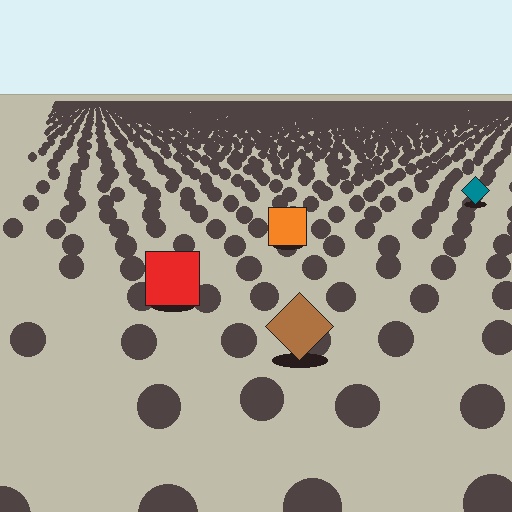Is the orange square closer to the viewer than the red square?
No. The red square is closer — you can tell from the texture gradient: the ground texture is coarser near it.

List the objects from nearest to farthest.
From nearest to farthest: the brown diamond, the red square, the orange square, the teal diamond.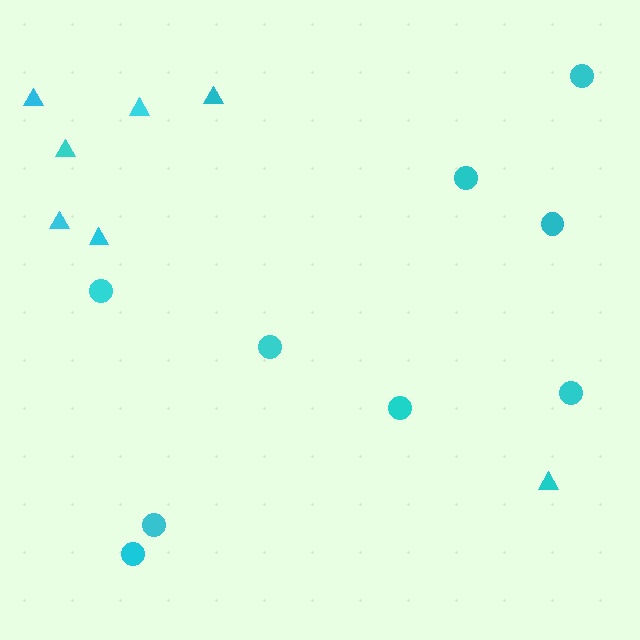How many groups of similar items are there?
There are 2 groups: one group of circles (9) and one group of triangles (7).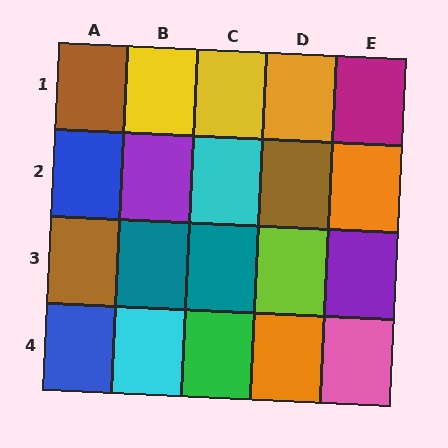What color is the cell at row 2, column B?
Purple.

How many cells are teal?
2 cells are teal.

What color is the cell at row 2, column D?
Brown.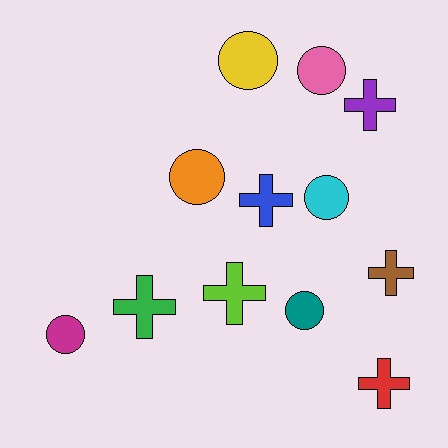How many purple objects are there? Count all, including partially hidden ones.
There is 1 purple object.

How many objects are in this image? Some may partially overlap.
There are 12 objects.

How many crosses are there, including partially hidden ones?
There are 6 crosses.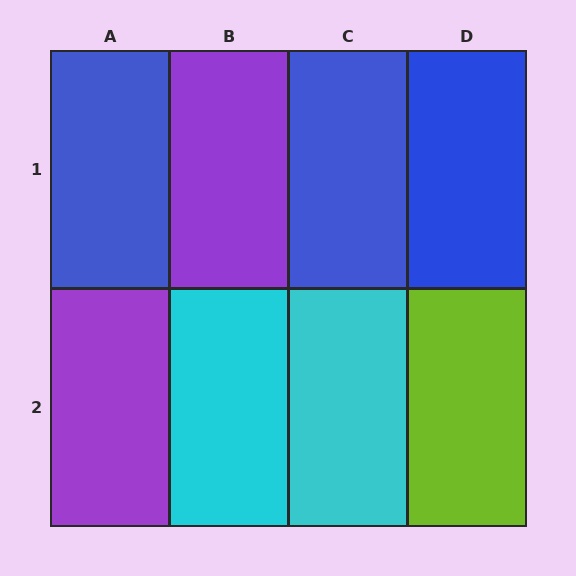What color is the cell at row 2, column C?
Cyan.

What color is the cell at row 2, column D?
Lime.